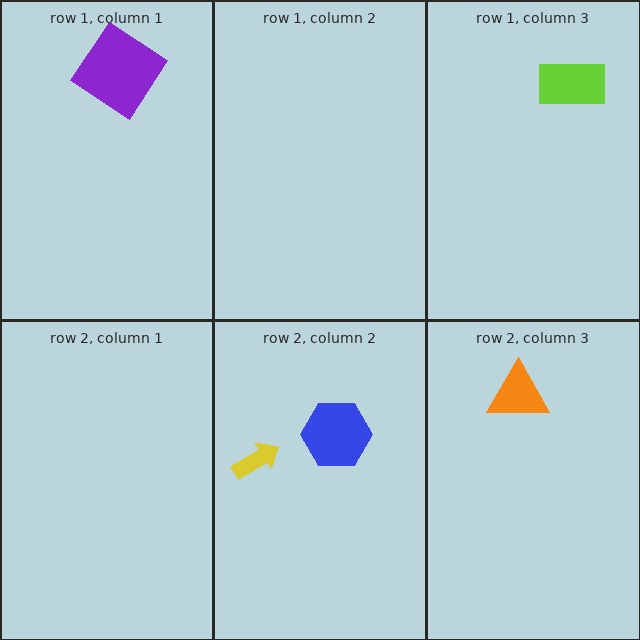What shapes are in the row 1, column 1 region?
The purple diamond.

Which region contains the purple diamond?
The row 1, column 1 region.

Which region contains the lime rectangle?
The row 1, column 3 region.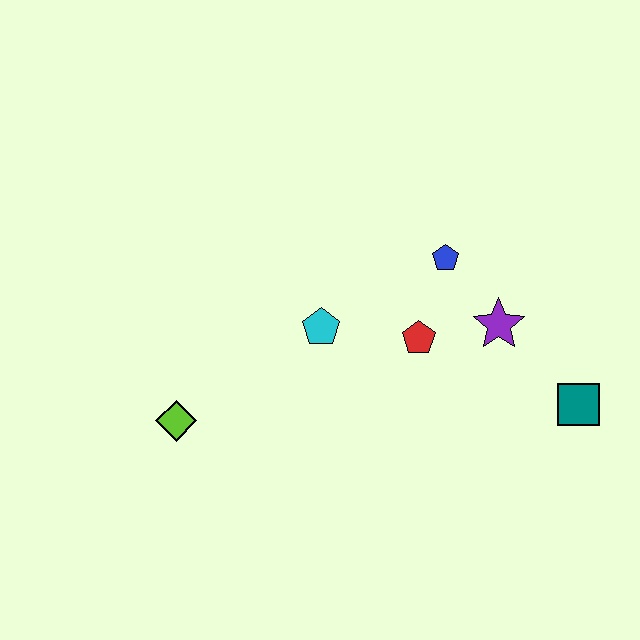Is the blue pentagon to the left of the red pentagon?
No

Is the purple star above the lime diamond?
Yes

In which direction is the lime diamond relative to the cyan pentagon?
The lime diamond is to the left of the cyan pentagon.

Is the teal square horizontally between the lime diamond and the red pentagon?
No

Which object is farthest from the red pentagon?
The lime diamond is farthest from the red pentagon.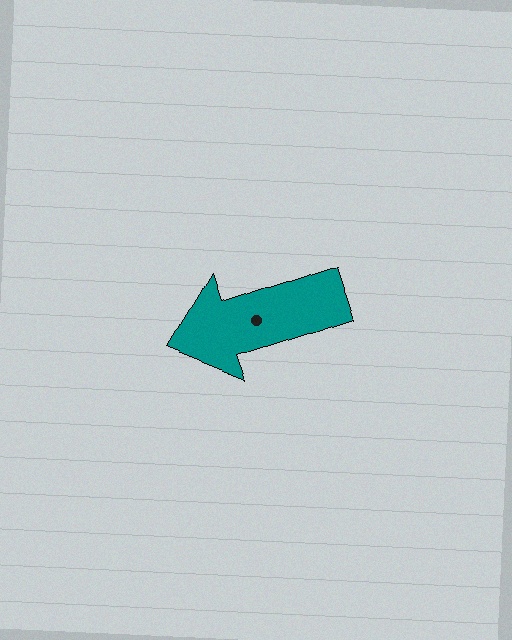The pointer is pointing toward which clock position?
Roughly 8 o'clock.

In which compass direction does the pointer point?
West.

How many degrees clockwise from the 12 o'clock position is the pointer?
Approximately 252 degrees.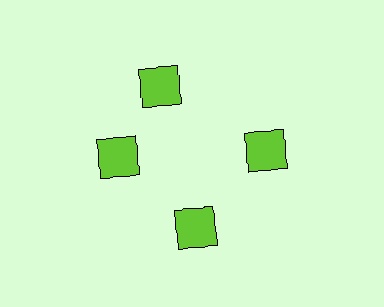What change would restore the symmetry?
The symmetry would be restored by rotating it back into even spacing with its neighbors so that all 4 squares sit at equal angles and equal distance from the center.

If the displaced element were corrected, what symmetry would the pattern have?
It would have 4-fold rotational symmetry — the pattern would map onto itself every 90 degrees.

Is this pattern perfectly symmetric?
No. The 4 lime squares are arranged in a ring, but one element near the 12 o'clock position is rotated out of alignment along the ring, breaking the 4-fold rotational symmetry.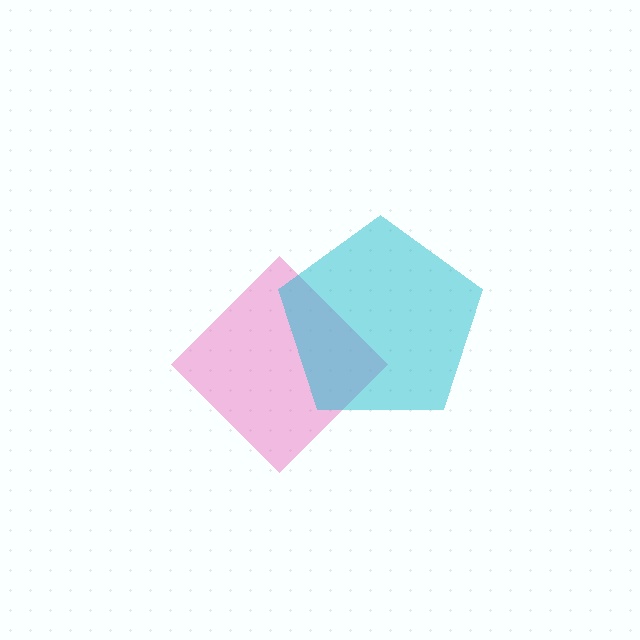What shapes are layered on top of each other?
The layered shapes are: a pink diamond, a cyan pentagon.